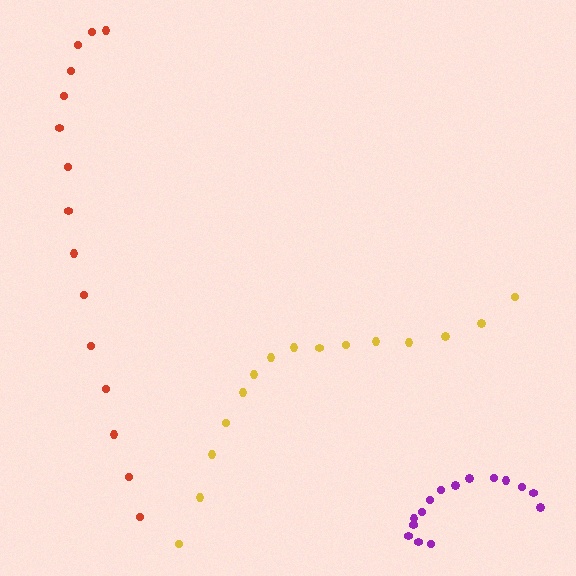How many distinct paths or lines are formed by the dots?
There are 3 distinct paths.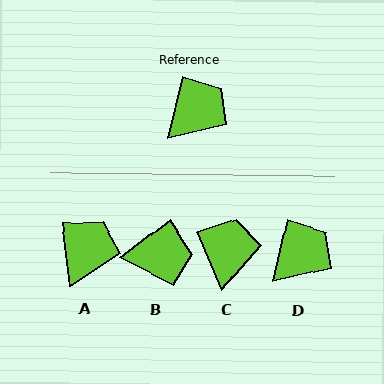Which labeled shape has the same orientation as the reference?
D.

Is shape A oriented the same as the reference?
No, it is off by about 21 degrees.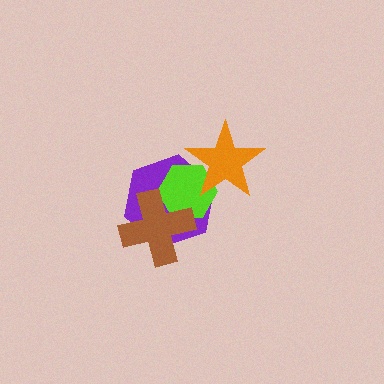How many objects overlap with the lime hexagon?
3 objects overlap with the lime hexagon.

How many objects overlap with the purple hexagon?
3 objects overlap with the purple hexagon.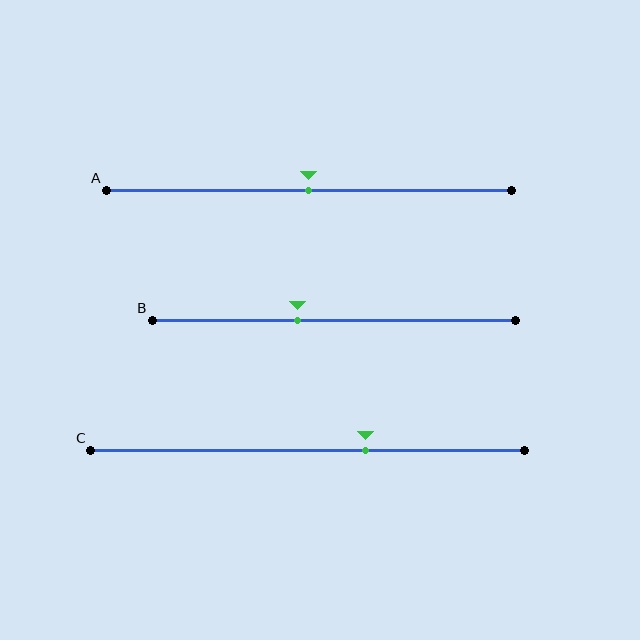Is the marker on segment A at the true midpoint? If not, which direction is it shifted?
Yes, the marker on segment A is at the true midpoint.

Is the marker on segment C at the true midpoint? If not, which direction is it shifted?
No, the marker on segment C is shifted to the right by about 13% of the segment length.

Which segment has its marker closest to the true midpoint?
Segment A has its marker closest to the true midpoint.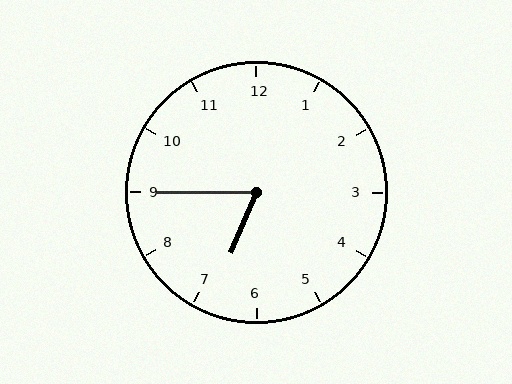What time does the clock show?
6:45.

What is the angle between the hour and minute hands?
Approximately 68 degrees.